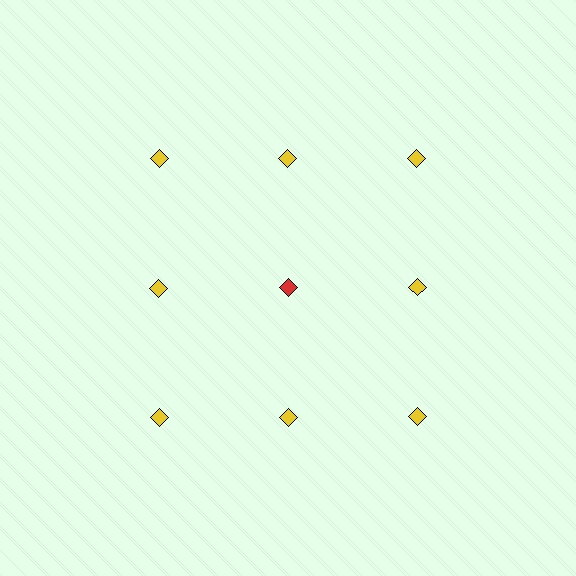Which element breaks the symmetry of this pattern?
The red diamond in the second row, second from left column breaks the symmetry. All other shapes are yellow diamonds.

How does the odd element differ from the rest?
It has a different color: red instead of yellow.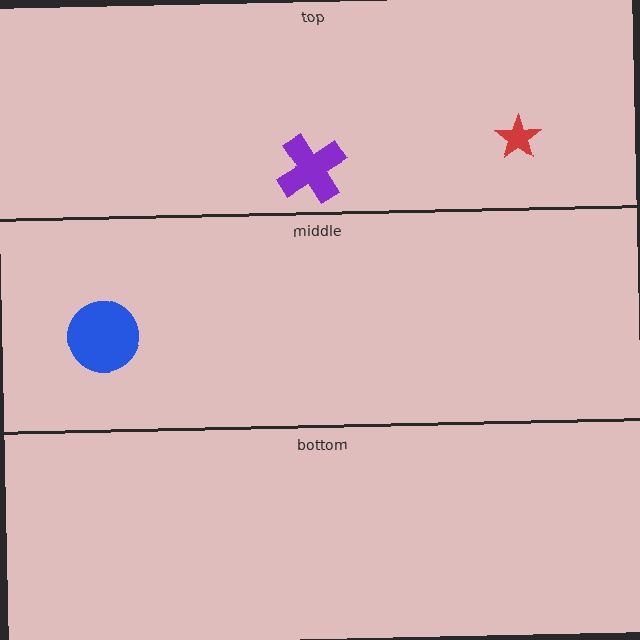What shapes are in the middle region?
The blue circle.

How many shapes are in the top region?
2.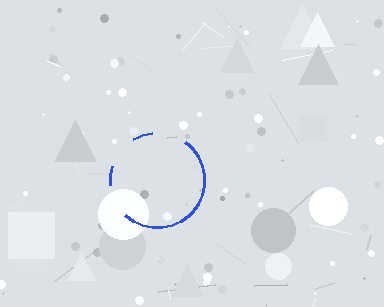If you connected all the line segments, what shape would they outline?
They would outline a circle.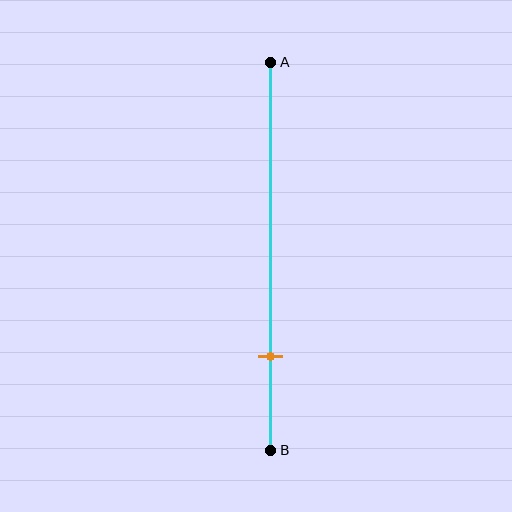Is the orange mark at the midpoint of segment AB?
No, the mark is at about 75% from A, not at the 50% midpoint.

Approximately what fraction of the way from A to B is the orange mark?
The orange mark is approximately 75% of the way from A to B.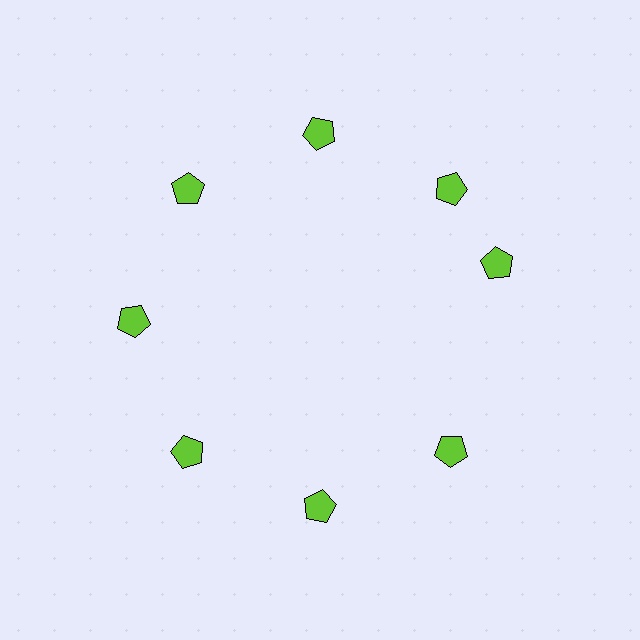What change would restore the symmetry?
The symmetry would be restored by rotating it back into even spacing with its neighbors so that all 8 pentagons sit at equal angles and equal distance from the center.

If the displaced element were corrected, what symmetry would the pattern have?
It would have 8-fold rotational symmetry — the pattern would map onto itself every 45 degrees.